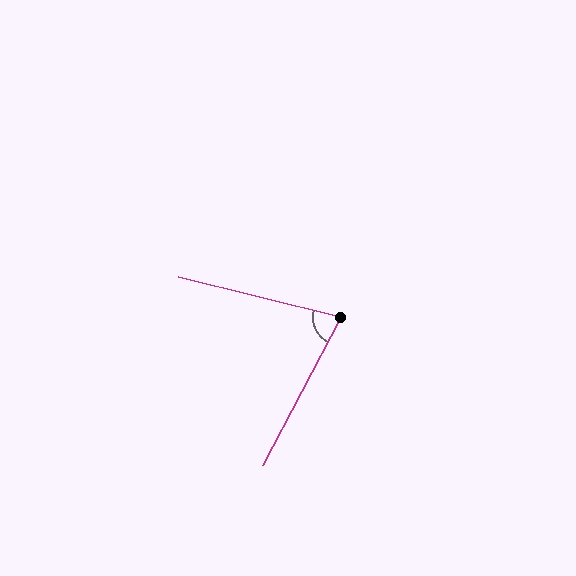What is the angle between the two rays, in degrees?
Approximately 76 degrees.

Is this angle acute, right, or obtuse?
It is acute.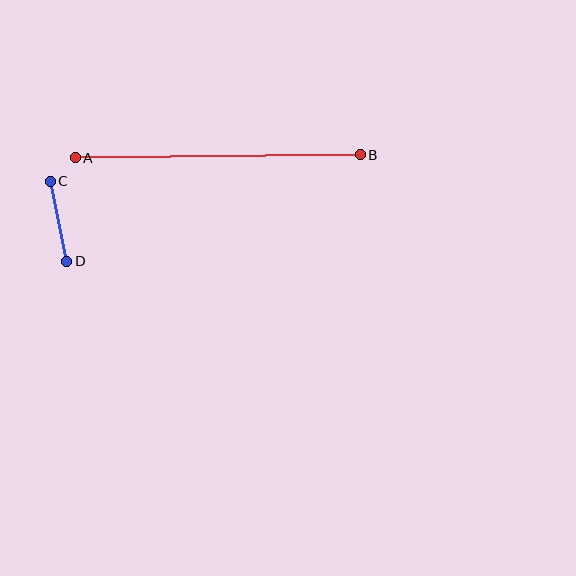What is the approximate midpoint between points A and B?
The midpoint is at approximately (218, 156) pixels.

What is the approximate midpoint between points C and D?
The midpoint is at approximately (58, 221) pixels.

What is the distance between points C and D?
The distance is approximately 81 pixels.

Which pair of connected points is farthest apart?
Points A and B are farthest apart.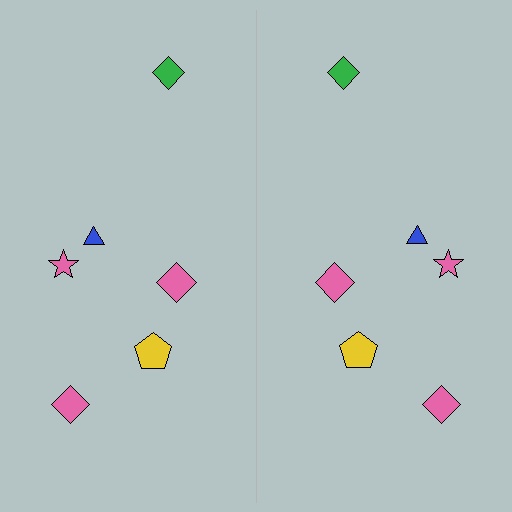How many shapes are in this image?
There are 12 shapes in this image.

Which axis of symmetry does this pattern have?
The pattern has a vertical axis of symmetry running through the center of the image.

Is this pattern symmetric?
Yes, this pattern has bilateral (reflection) symmetry.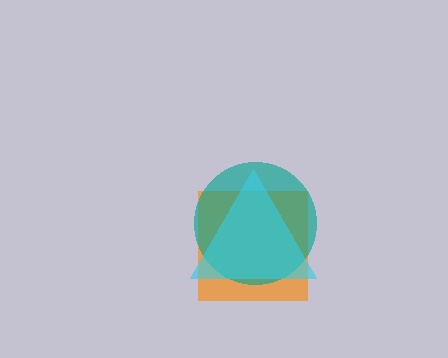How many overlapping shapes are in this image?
There are 3 overlapping shapes in the image.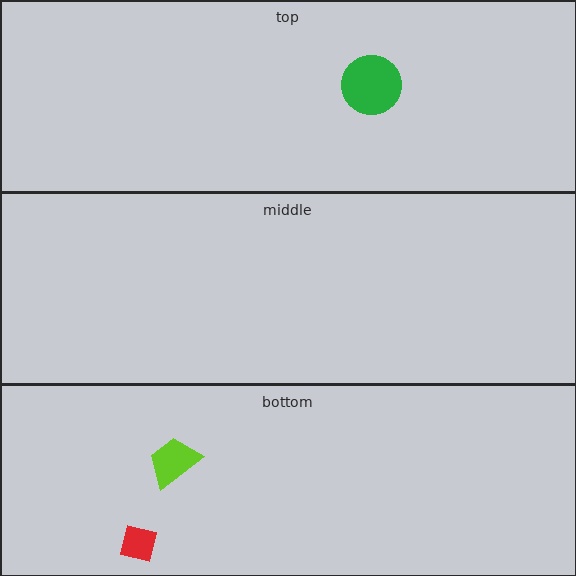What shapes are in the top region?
The green circle.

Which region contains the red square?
The bottom region.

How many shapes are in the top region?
1.